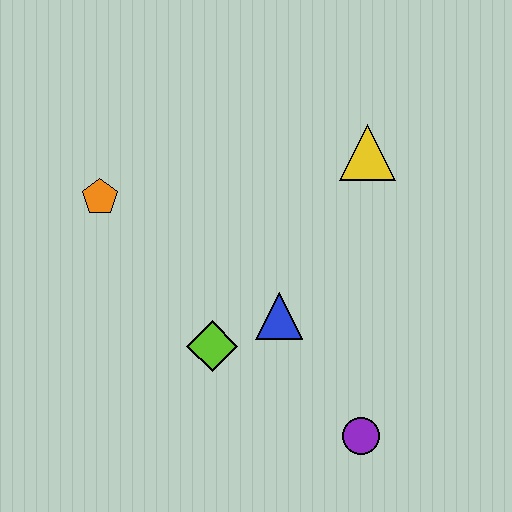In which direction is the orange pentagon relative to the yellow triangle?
The orange pentagon is to the left of the yellow triangle.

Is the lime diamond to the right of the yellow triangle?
No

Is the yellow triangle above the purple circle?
Yes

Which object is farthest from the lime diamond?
The yellow triangle is farthest from the lime diamond.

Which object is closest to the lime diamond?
The blue triangle is closest to the lime diamond.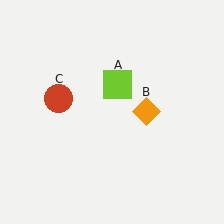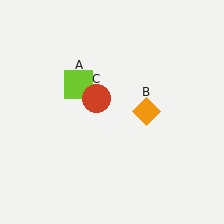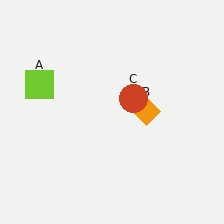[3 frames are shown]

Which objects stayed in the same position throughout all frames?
Orange diamond (object B) remained stationary.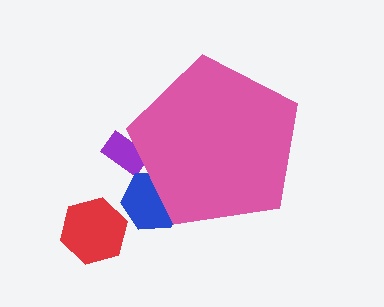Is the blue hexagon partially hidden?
Yes, the blue hexagon is partially hidden behind the pink pentagon.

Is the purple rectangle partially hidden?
Yes, the purple rectangle is partially hidden behind the pink pentagon.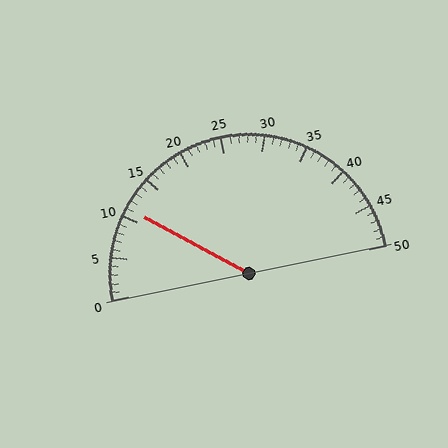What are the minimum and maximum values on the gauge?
The gauge ranges from 0 to 50.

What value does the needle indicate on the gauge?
The needle indicates approximately 11.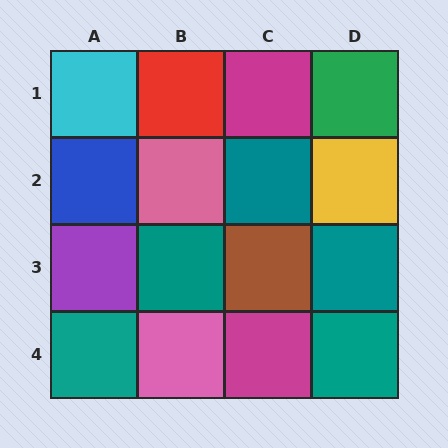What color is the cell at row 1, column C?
Magenta.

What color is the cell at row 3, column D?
Teal.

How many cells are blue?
1 cell is blue.